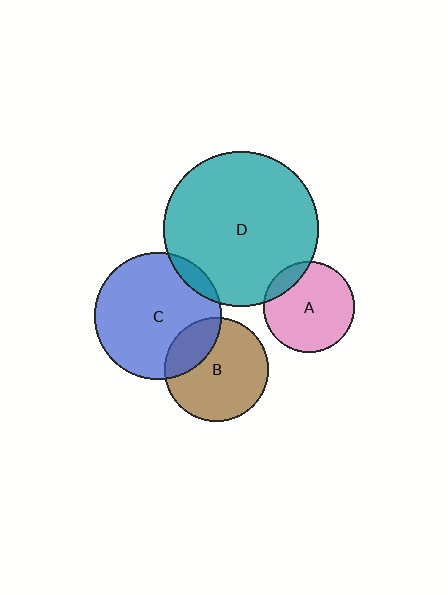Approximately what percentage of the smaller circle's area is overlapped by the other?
Approximately 15%.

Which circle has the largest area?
Circle D (teal).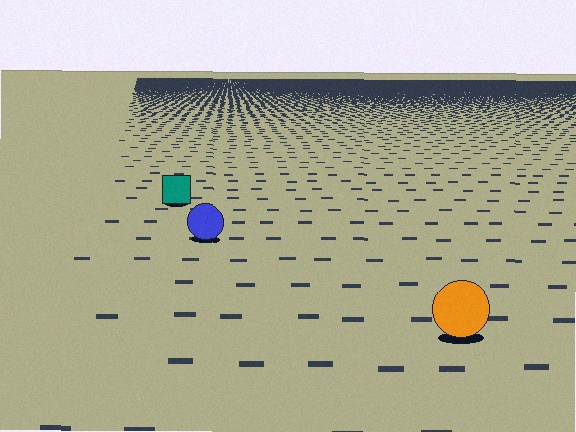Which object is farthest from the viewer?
The teal square is farthest from the viewer. It appears smaller and the ground texture around it is denser.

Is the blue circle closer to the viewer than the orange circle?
No. The orange circle is closer — you can tell from the texture gradient: the ground texture is coarser near it.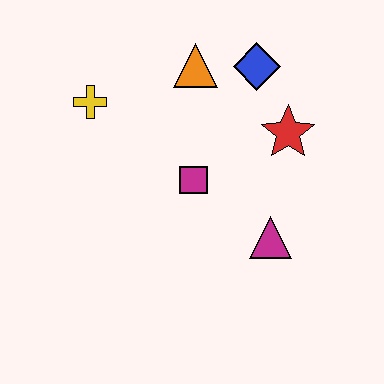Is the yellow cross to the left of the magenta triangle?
Yes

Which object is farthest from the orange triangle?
The magenta triangle is farthest from the orange triangle.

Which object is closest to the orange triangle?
The blue diamond is closest to the orange triangle.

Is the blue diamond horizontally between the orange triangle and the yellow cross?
No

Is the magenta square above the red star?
No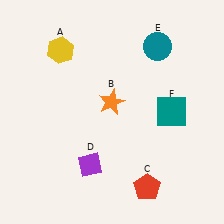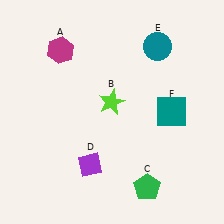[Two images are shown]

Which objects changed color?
A changed from yellow to magenta. B changed from orange to lime. C changed from red to green.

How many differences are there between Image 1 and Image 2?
There are 3 differences between the two images.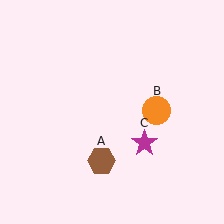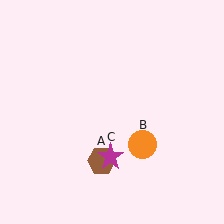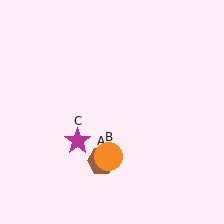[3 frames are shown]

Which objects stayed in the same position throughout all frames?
Brown hexagon (object A) remained stationary.